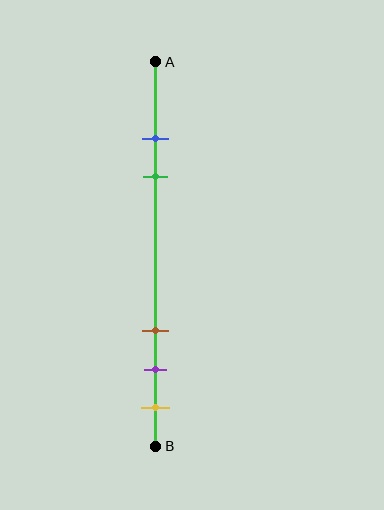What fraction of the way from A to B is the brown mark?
The brown mark is approximately 70% (0.7) of the way from A to B.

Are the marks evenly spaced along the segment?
No, the marks are not evenly spaced.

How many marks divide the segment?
There are 5 marks dividing the segment.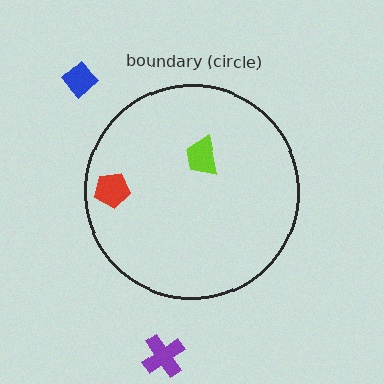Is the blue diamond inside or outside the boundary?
Outside.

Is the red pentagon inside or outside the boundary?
Inside.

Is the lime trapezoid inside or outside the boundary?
Inside.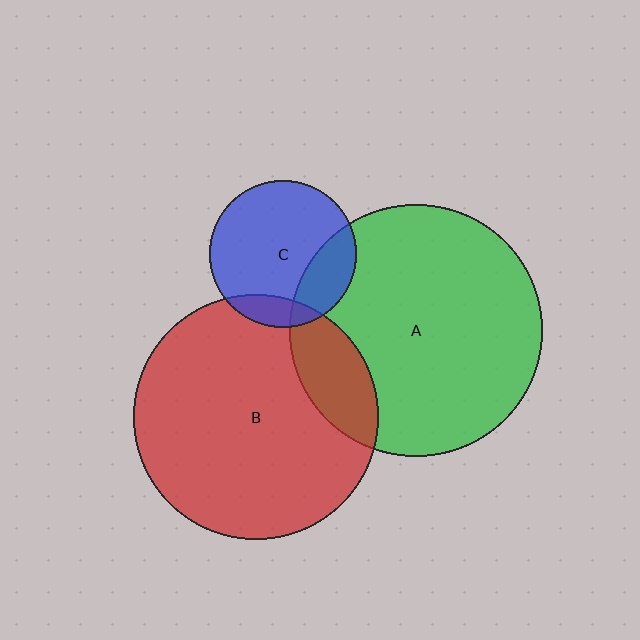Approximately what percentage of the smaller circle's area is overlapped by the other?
Approximately 15%.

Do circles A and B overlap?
Yes.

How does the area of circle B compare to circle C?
Approximately 2.8 times.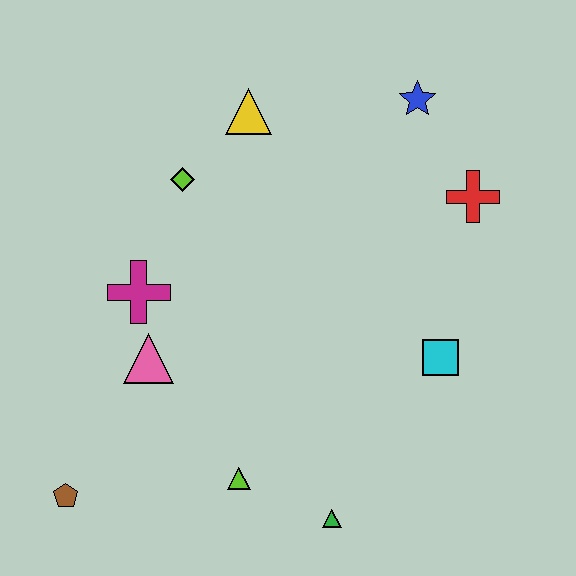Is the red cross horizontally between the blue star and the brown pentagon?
No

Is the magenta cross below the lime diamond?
Yes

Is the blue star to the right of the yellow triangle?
Yes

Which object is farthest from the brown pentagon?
The blue star is farthest from the brown pentagon.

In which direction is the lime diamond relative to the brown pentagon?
The lime diamond is above the brown pentagon.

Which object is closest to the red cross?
The blue star is closest to the red cross.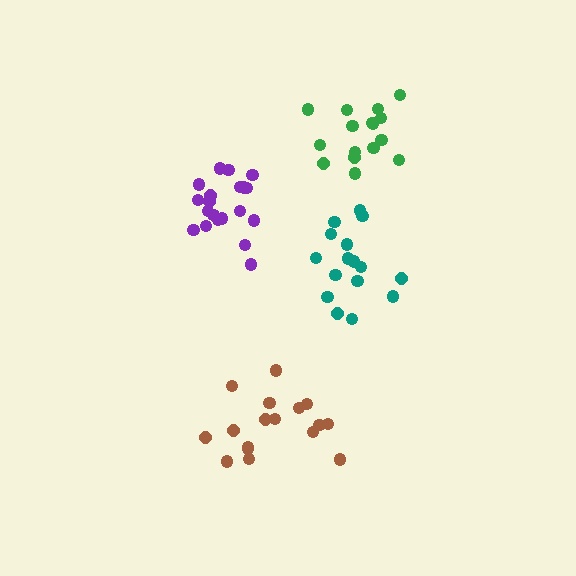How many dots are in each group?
Group 1: 17 dots, Group 2: 16 dots, Group 3: 20 dots, Group 4: 16 dots (69 total).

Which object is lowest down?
The brown cluster is bottommost.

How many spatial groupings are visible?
There are 4 spatial groupings.